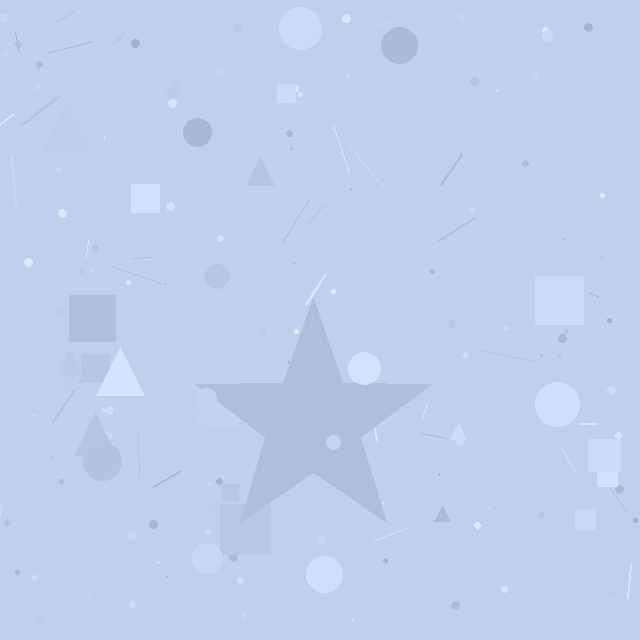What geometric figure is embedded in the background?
A star is embedded in the background.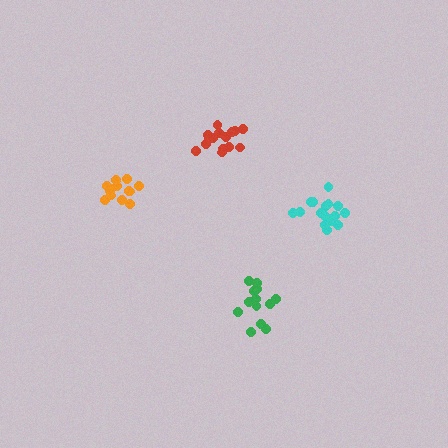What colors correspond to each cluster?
The clusters are colored: cyan, red, orange, green.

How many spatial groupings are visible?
There are 4 spatial groupings.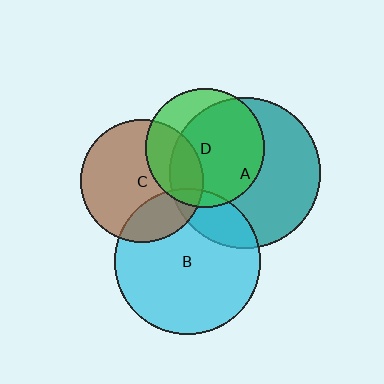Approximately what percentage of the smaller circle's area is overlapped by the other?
Approximately 70%.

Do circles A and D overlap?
Yes.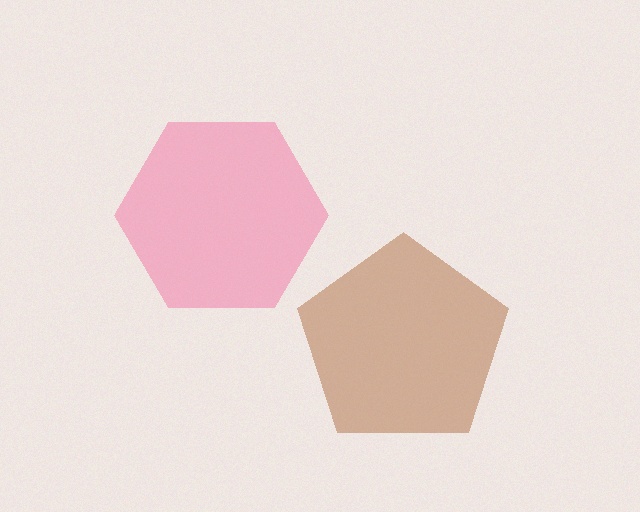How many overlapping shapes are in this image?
There are 2 overlapping shapes in the image.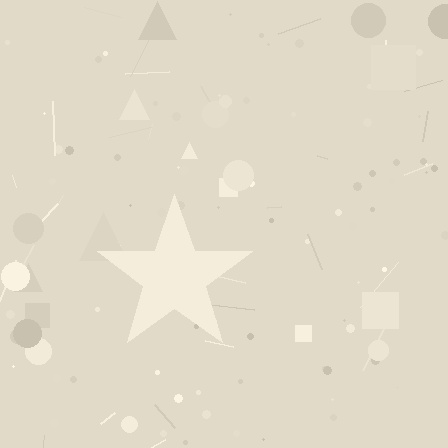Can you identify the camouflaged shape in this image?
The camouflaged shape is a star.